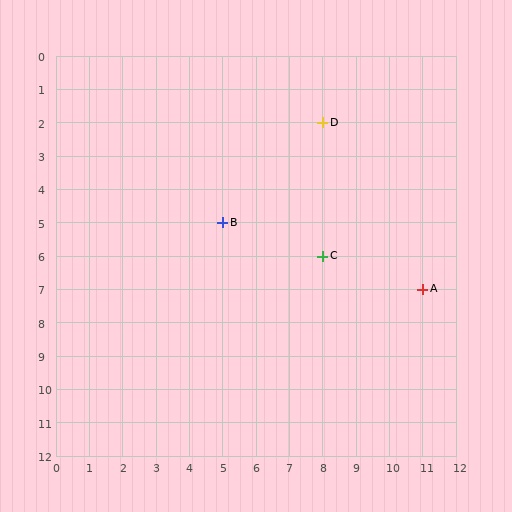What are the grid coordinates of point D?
Point D is at grid coordinates (8, 2).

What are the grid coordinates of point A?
Point A is at grid coordinates (11, 7).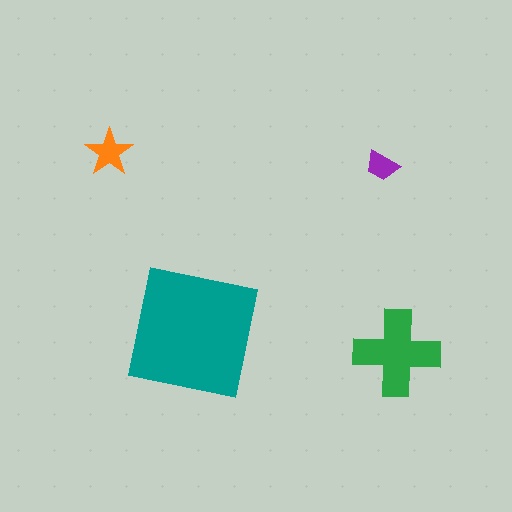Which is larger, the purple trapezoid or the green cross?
The green cross.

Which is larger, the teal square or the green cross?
The teal square.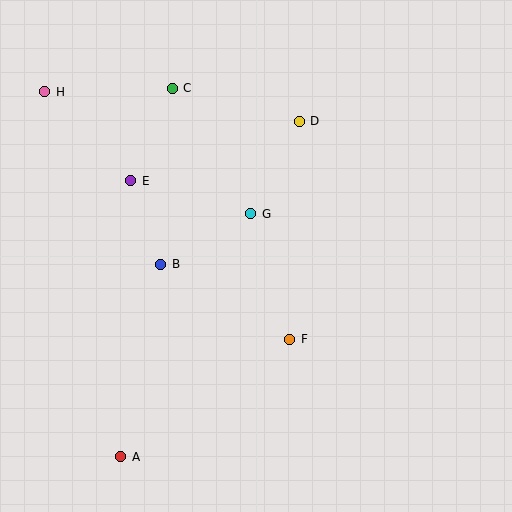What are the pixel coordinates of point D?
Point D is at (299, 121).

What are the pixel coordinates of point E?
Point E is at (131, 181).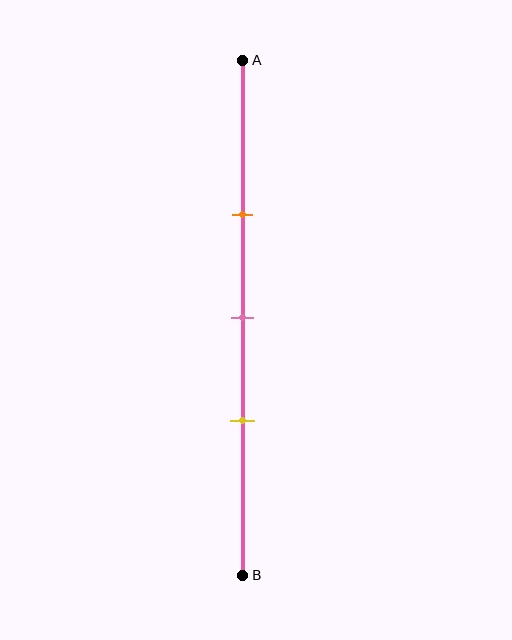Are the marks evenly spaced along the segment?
Yes, the marks are approximately evenly spaced.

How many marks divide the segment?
There are 3 marks dividing the segment.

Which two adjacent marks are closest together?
The pink and yellow marks are the closest adjacent pair.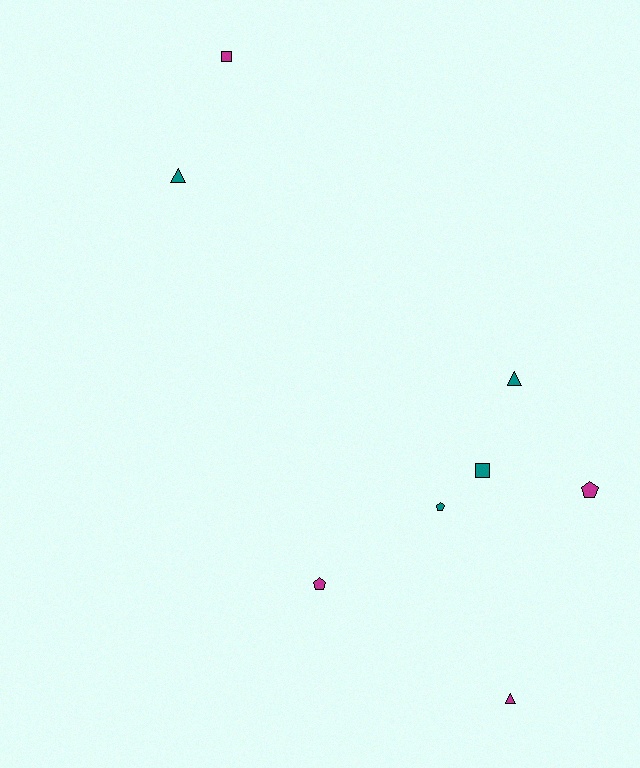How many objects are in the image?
There are 8 objects.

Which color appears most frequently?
Teal, with 4 objects.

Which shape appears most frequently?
Pentagon, with 3 objects.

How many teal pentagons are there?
There is 1 teal pentagon.